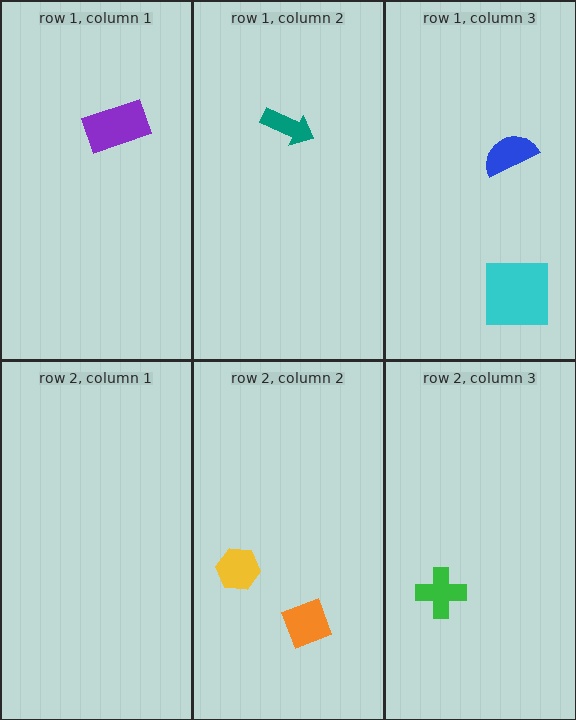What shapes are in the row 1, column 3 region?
The blue semicircle, the cyan square.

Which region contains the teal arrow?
The row 1, column 2 region.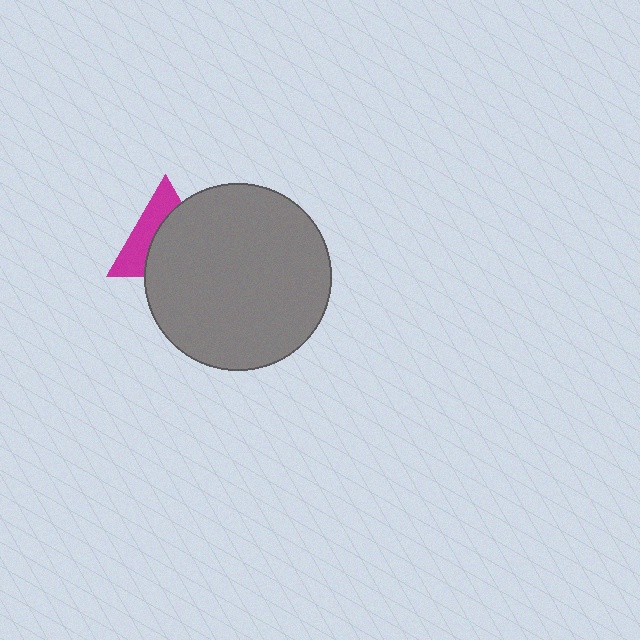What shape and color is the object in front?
The object in front is a gray circle.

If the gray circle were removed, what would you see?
You would see the complete magenta triangle.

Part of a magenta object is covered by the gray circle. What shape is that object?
It is a triangle.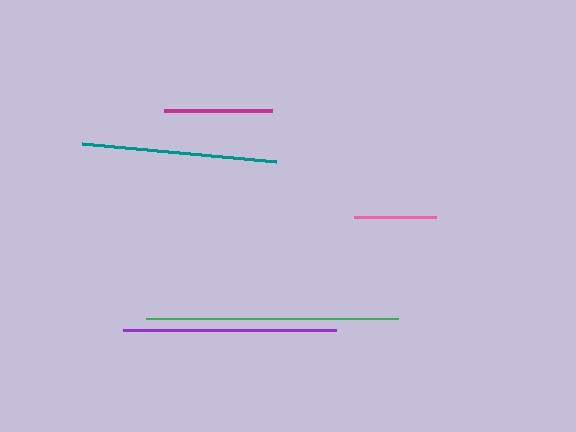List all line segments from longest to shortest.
From longest to shortest: green, purple, teal, magenta, pink.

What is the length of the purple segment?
The purple segment is approximately 214 pixels long.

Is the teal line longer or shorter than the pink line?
The teal line is longer than the pink line.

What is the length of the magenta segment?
The magenta segment is approximately 108 pixels long.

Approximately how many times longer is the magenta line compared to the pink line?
The magenta line is approximately 1.3 times the length of the pink line.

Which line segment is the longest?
The green line is the longest at approximately 251 pixels.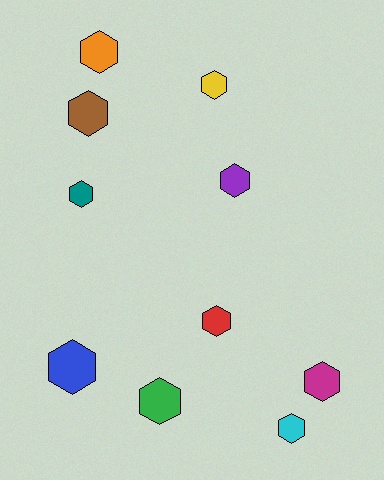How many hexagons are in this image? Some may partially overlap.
There are 10 hexagons.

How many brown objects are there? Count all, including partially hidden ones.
There is 1 brown object.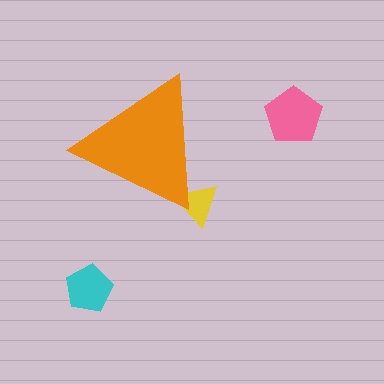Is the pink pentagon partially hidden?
No, the pink pentagon is fully visible.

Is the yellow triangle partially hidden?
Yes, the yellow triangle is partially hidden behind the orange triangle.